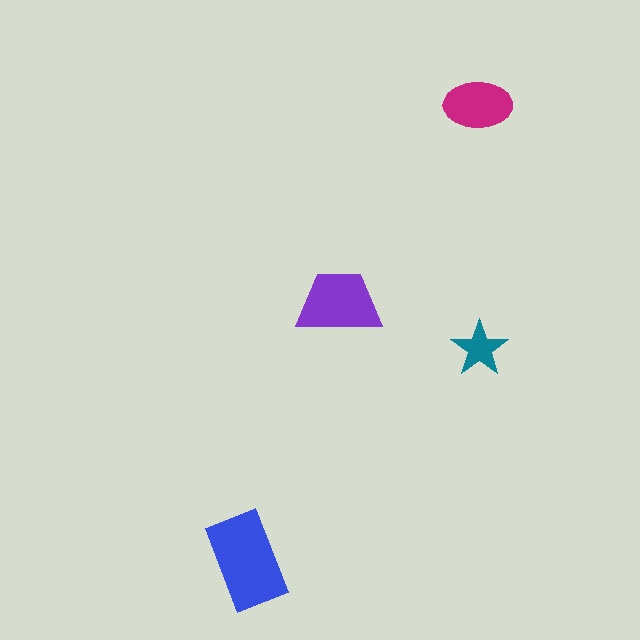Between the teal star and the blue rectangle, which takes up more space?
The blue rectangle.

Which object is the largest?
The blue rectangle.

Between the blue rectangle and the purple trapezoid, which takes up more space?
The blue rectangle.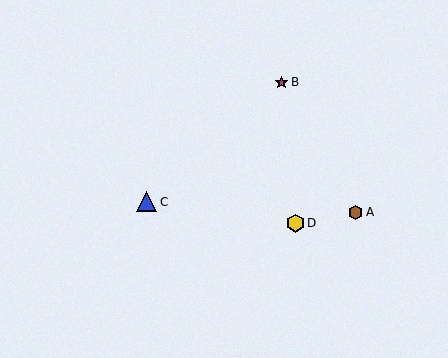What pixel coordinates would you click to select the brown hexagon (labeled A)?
Click at (355, 212) to select the brown hexagon A.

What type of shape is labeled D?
Shape D is a yellow hexagon.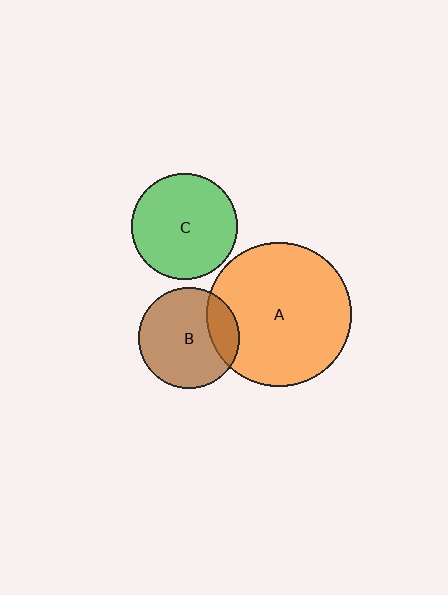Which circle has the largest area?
Circle A (orange).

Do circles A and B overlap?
Yes.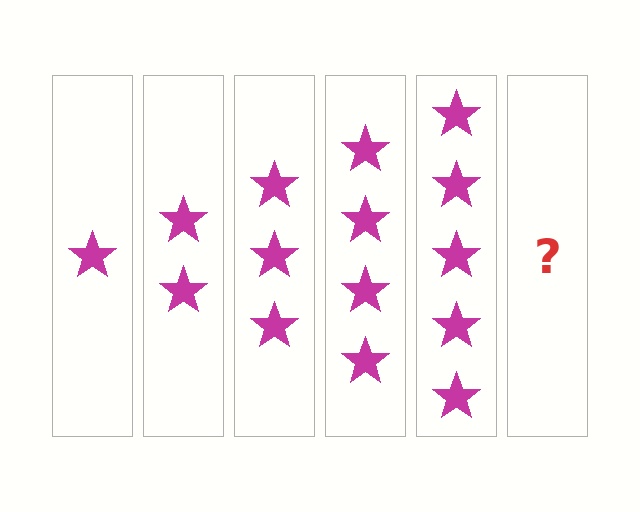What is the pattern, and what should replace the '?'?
The pattern is that each step adds one more star. The '?' should be 6 stars.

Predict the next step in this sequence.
The next step is 6 stars.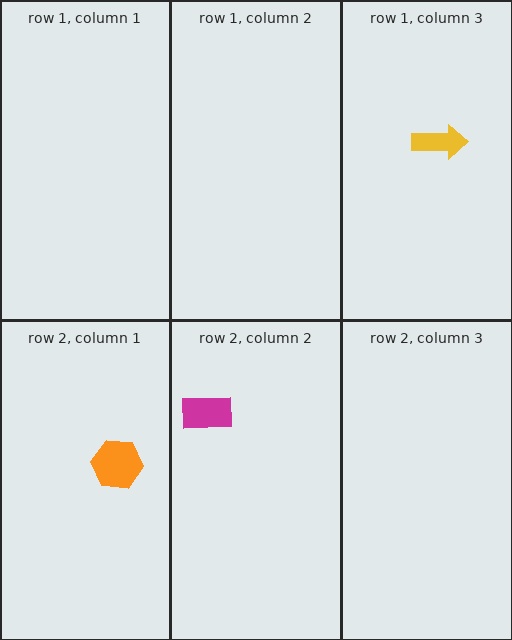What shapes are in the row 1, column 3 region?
The yellow arrow.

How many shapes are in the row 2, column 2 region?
1.